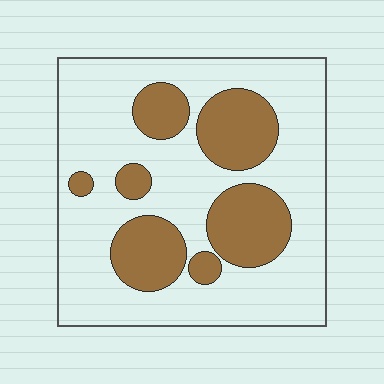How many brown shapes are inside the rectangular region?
7.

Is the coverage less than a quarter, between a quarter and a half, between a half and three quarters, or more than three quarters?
Between a quarter and a half.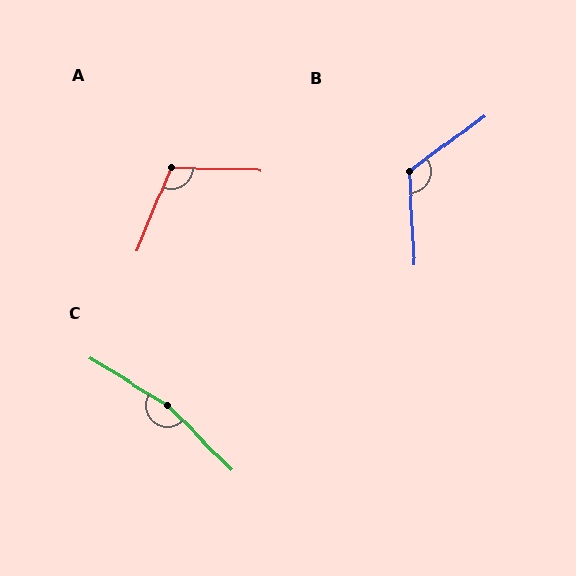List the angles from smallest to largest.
A (111°), B (124°), C (167°).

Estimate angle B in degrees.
Approximately 124 degrees.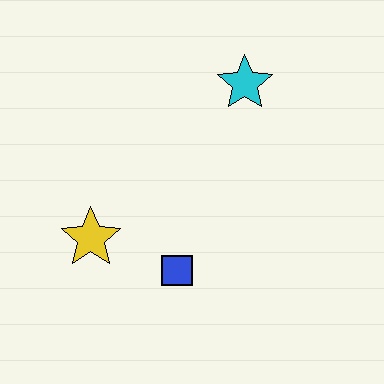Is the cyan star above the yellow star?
Yes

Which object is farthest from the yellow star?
The cyan star is farthest from the yellow star.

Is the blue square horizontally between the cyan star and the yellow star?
Yes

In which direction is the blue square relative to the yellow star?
The blue square is to the right of the yellow star.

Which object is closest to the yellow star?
The blue square is closest to the yellow star.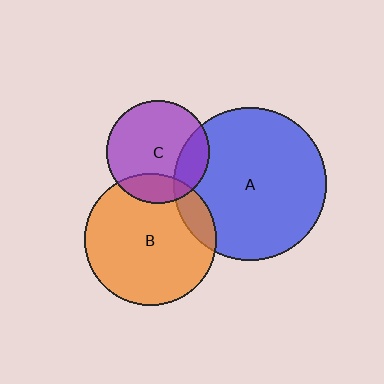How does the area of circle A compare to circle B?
Approximately 1.3 times.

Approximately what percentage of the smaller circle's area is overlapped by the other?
Approximately 20%.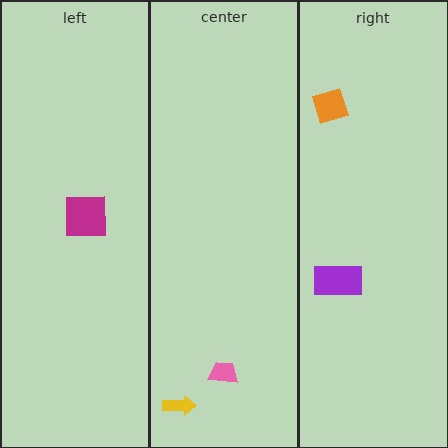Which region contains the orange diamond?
The right region.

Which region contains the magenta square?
The left region.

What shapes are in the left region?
The magenta square.